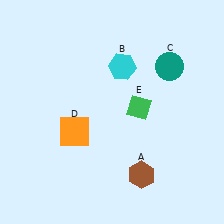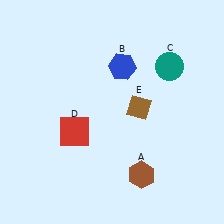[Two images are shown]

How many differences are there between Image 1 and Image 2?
There are 3 differences between the two images.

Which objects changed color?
B changed from cyan to blue. D changed from orange to red. E changed from green to brown.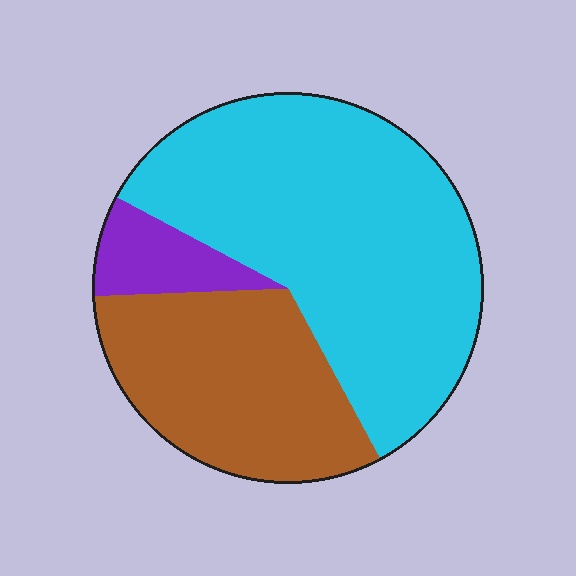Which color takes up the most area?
Cyan, at roughly 60%.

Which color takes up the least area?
Purple, at roughly 10%.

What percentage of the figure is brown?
Brown covers about 30% of the figure.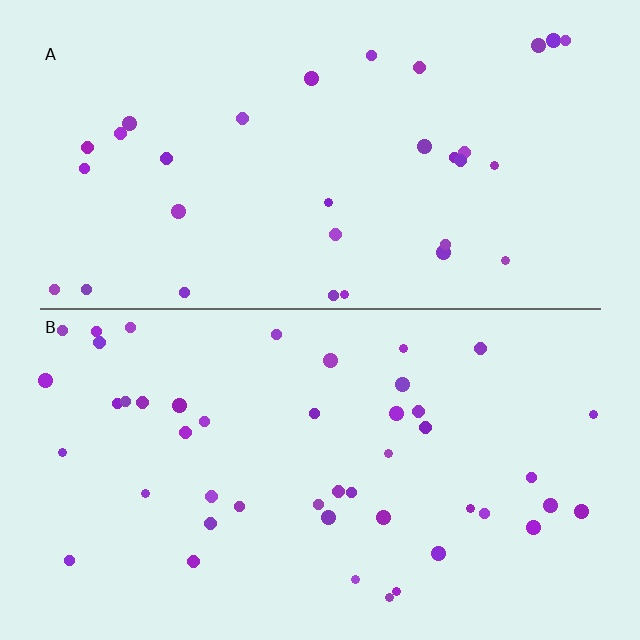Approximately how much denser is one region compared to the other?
Approximately 1.4× — region B over region A.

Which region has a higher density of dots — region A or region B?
B (the bottom).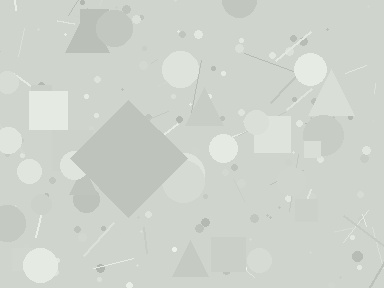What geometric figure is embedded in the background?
A diamond is embedded in the background.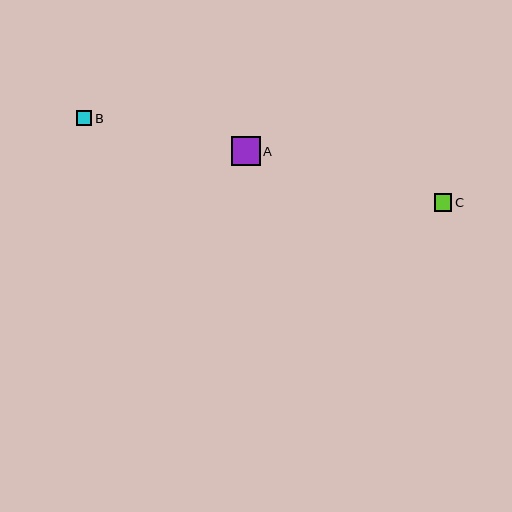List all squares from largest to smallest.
From largest to smallest: A, C, B.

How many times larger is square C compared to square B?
Square C is approximately 1.2 times the size of square B.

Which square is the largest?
Square A is the largest with a size of approximately 29 pixels.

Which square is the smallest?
Square B is the smallest with a size of approximately 15 pixels.